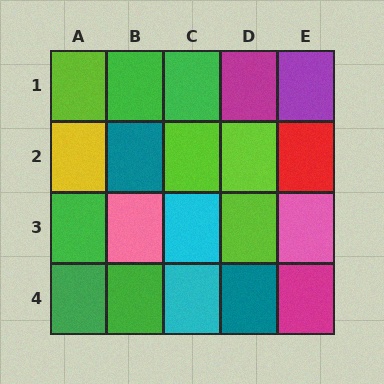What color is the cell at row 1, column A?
Lime.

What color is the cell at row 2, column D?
Lime.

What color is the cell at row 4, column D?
Teal.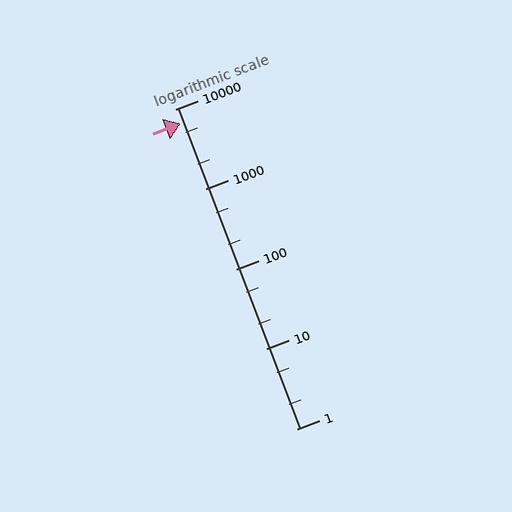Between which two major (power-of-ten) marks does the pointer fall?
The pointer is between 1000 and 10000.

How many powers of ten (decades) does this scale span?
The scale spans 4 decades, from 1 to 10000.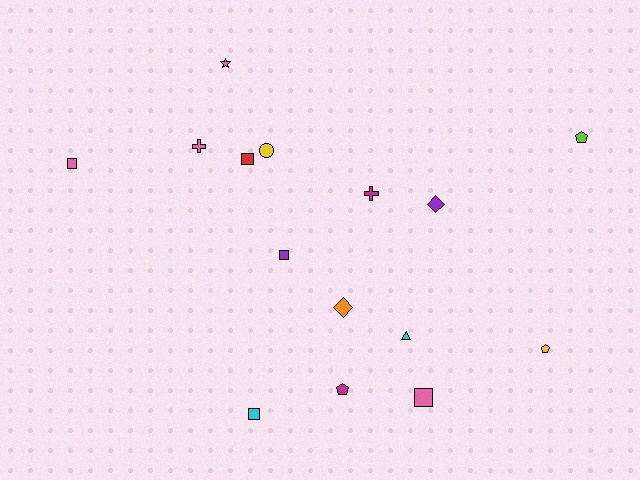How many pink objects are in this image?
There are 4 pink objects.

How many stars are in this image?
There is 1 star.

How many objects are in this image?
There are 15 objects.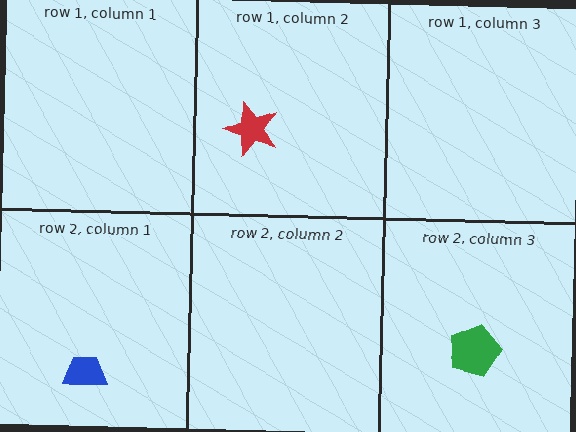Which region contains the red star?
The row 1, column 2 region.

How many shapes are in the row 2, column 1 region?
1.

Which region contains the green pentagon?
The row 2, column 3 region.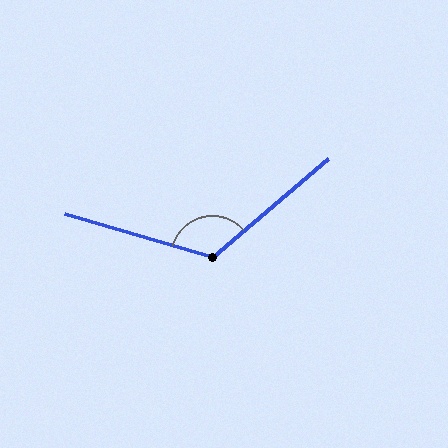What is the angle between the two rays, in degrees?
Approximately 123 degrees.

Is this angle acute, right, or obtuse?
It is obtuse.